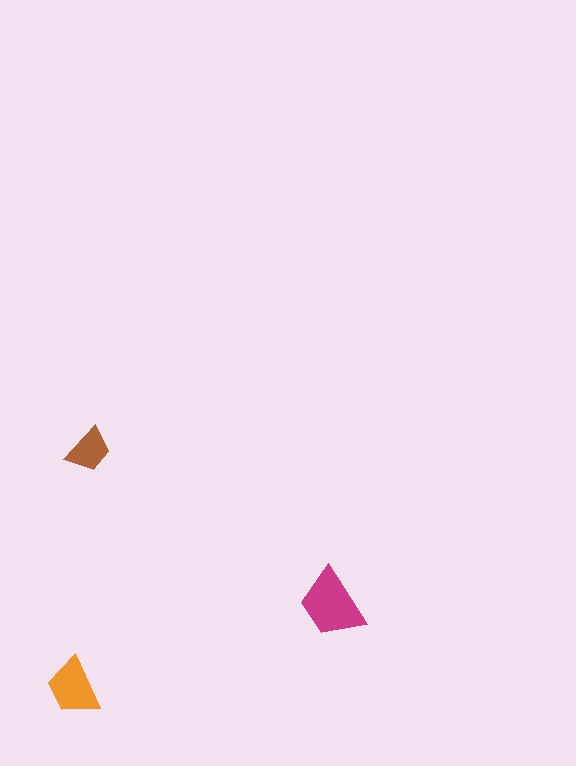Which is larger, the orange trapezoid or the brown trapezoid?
The orange one.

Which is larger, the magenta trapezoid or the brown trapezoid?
The magenta one.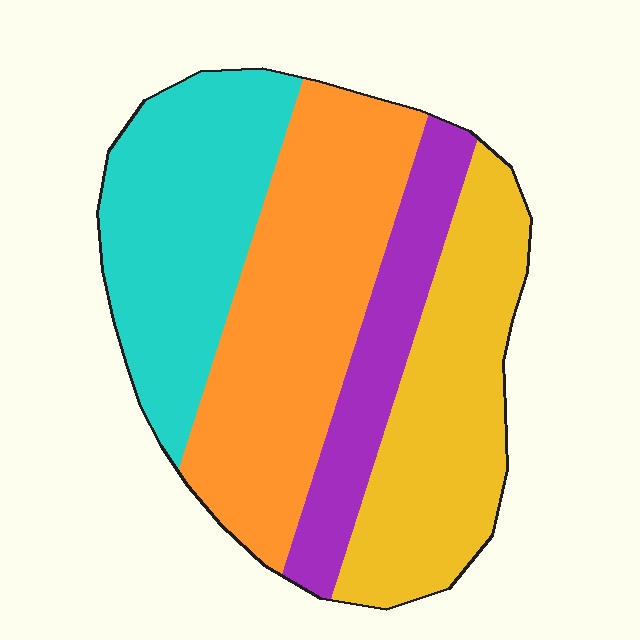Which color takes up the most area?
Orange, at roughly 35%.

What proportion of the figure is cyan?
Cyan takes up between a quarter and a half of the figure.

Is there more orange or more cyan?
Orange.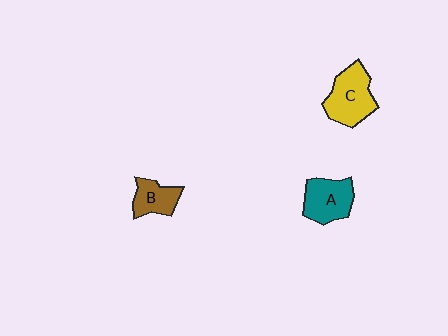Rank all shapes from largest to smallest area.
From largest to smallest: C (yellow), A (teal), B (brown).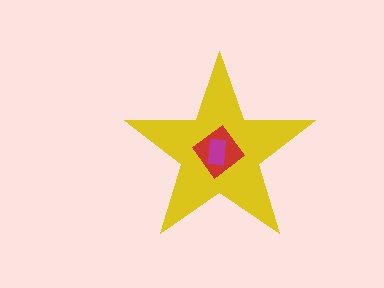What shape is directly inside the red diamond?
The magenta rectangle.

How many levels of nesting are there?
3.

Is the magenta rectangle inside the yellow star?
Yes.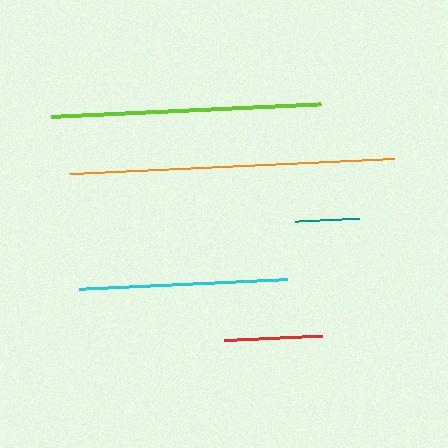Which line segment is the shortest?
The teal line is the shortest at approximately 64 pixels.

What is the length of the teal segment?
The teal segment is approximately 64 pixels long.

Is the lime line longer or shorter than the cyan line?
The lime line is longer than the cyan line.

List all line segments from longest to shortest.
From longest to shortest: orange, lime, cyan, red, teal.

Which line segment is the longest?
The orange line is the longest at approximately 325 pixels.